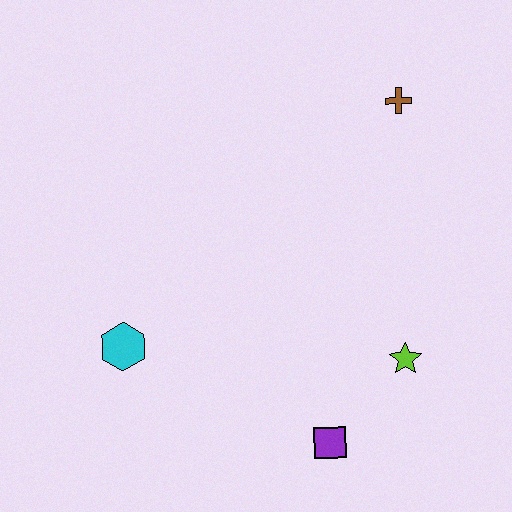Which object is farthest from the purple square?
The brown cross is farthest from the purple square.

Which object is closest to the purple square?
The lime star is closest to the purple square.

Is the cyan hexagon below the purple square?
No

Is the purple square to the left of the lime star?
Yes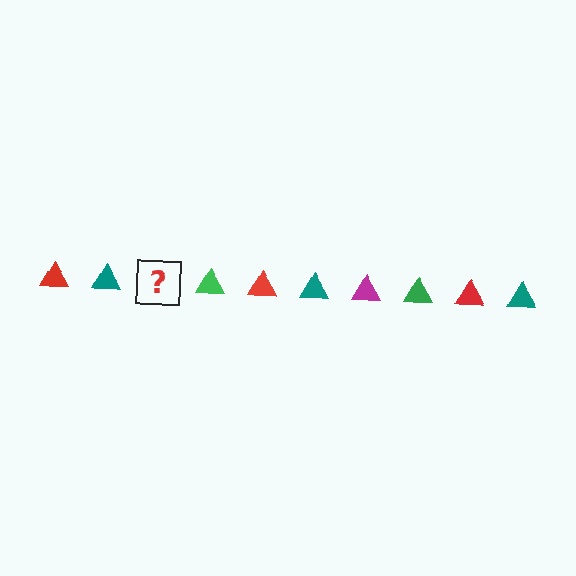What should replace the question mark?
The question mark should be replaced with a magenta triangle.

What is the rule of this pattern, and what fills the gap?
The rule is that the pattern cycles through red, teal, magenta, green triangles. The gap should be filled with a magenta triangle.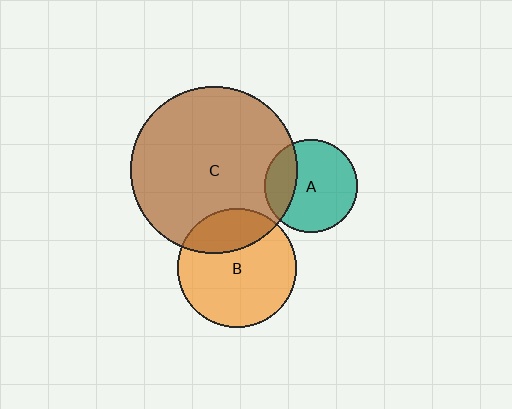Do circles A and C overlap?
Yes.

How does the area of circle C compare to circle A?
Approximately 3.2 times.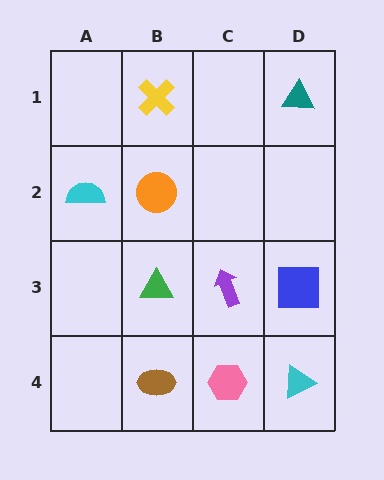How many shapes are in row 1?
2 shapes.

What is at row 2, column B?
An orange circle.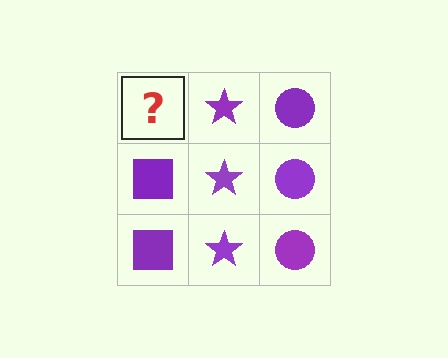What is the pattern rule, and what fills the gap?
The rule is that each column has a consistent shape. The gap should be filled with a purple square.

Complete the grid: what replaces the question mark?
The question mark should be replaced with a purple square.